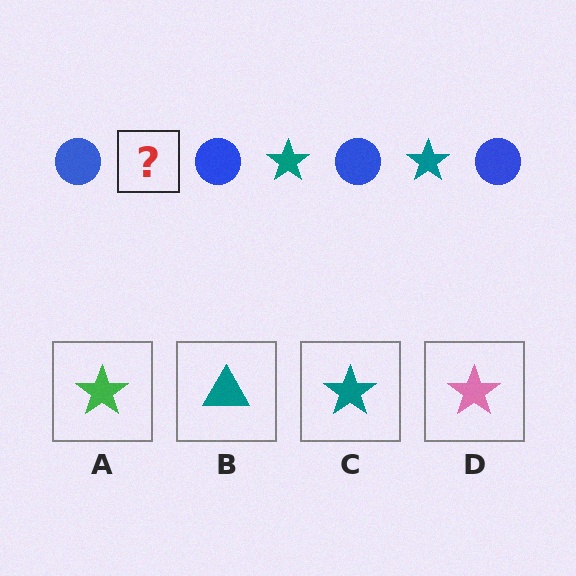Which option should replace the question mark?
Option C.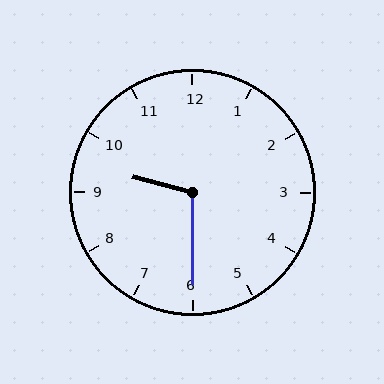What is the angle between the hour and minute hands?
Approximately 105 degrees.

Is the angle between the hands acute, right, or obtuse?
It is obtuse.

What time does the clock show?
9:30.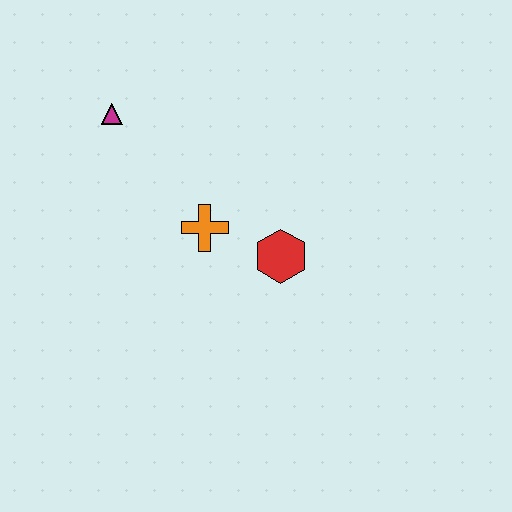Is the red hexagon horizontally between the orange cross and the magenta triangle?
No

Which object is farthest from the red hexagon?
The magenta triangle is farthest from the red hexagon.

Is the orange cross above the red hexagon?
Yes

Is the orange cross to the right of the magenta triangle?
Yes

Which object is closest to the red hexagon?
The orange cross is closest to the red hexagon.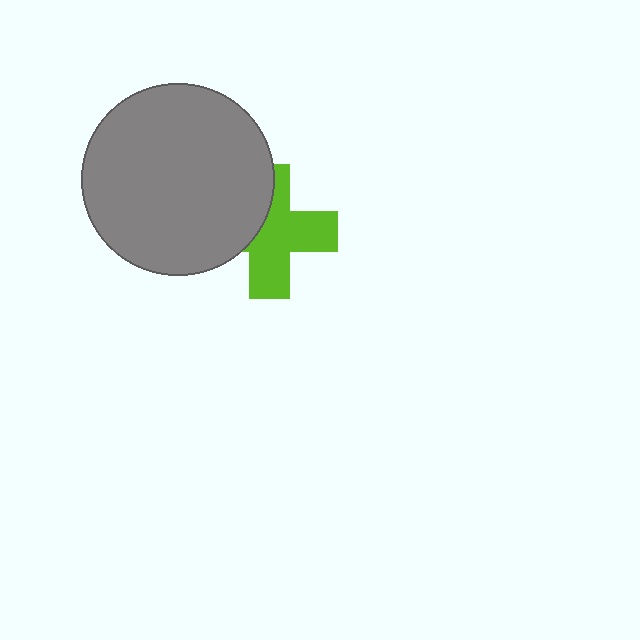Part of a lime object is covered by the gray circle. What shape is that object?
It is a cross.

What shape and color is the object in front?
The object in front is a gray circle.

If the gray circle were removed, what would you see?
You would see the complete lime cross.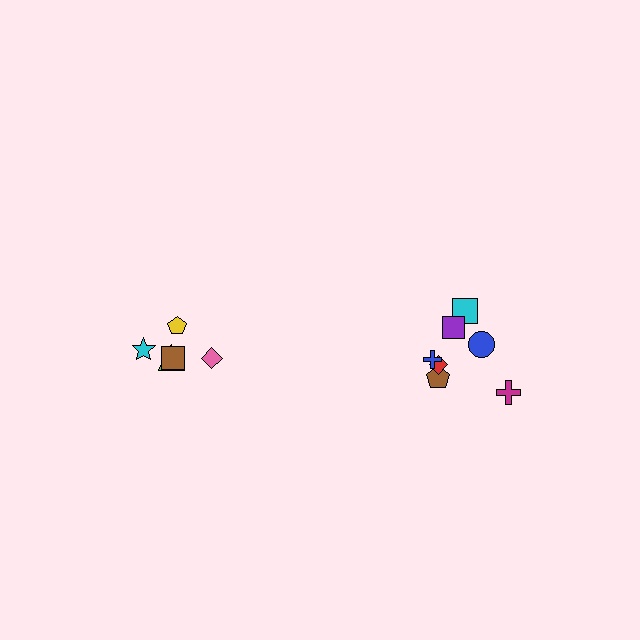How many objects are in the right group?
There are 7 objects.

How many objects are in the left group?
There are 5 objects.